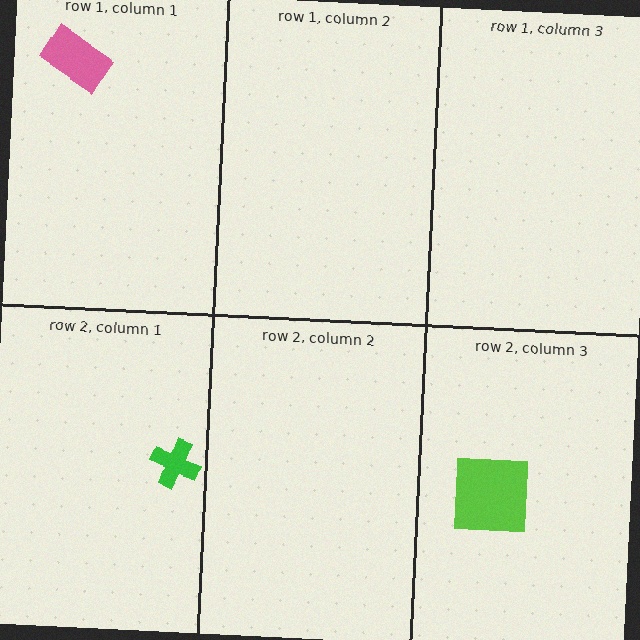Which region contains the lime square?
The row 2, column 3 region.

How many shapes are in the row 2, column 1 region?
1.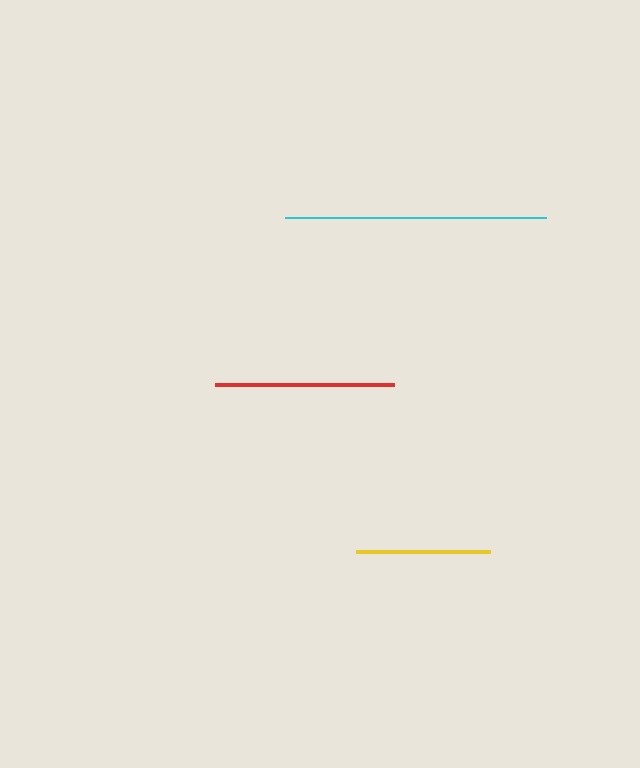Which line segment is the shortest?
The yellow line is the shortest at approximately 134 pixels.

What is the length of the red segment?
The red segment is approximately 180 pixels long.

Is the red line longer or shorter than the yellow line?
The red line is longer than the yellow line.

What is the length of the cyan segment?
The cyan segment is approximately 261 pixels long.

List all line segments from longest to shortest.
From longest to shortest: cyan, red, yellow.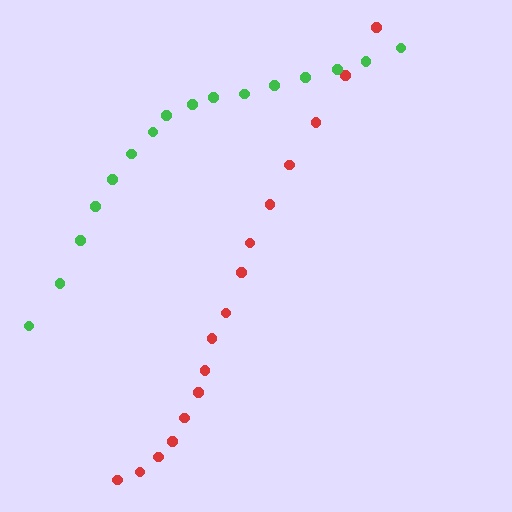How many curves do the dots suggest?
There are 2 distinct paths.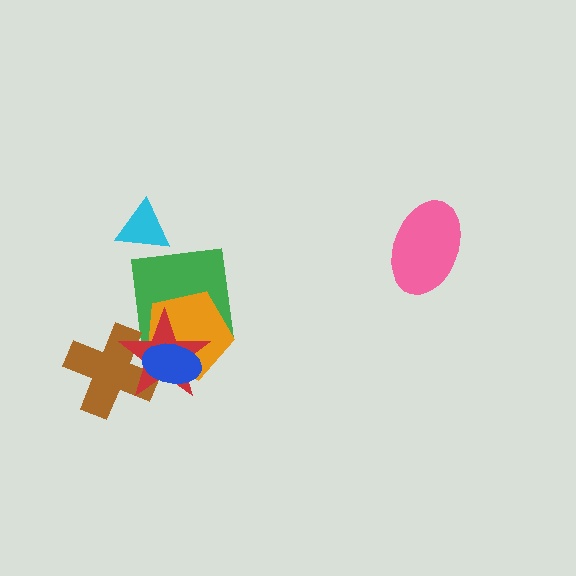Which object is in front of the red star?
The blue ellipse is in front of the red star.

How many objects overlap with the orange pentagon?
3 objects overlap with the orange pentagon.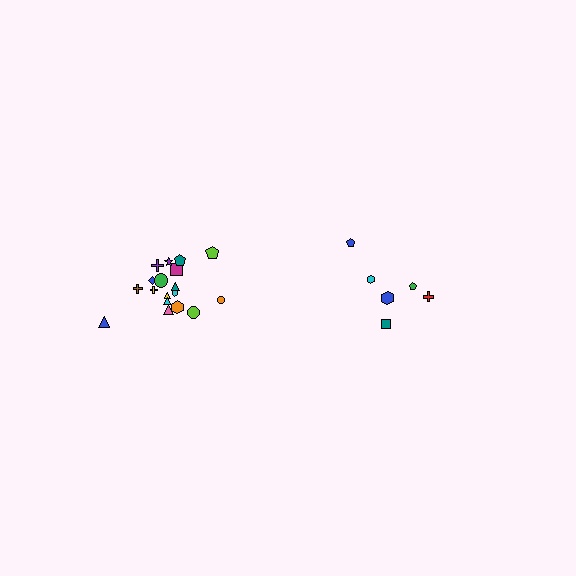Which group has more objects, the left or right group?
The left group.